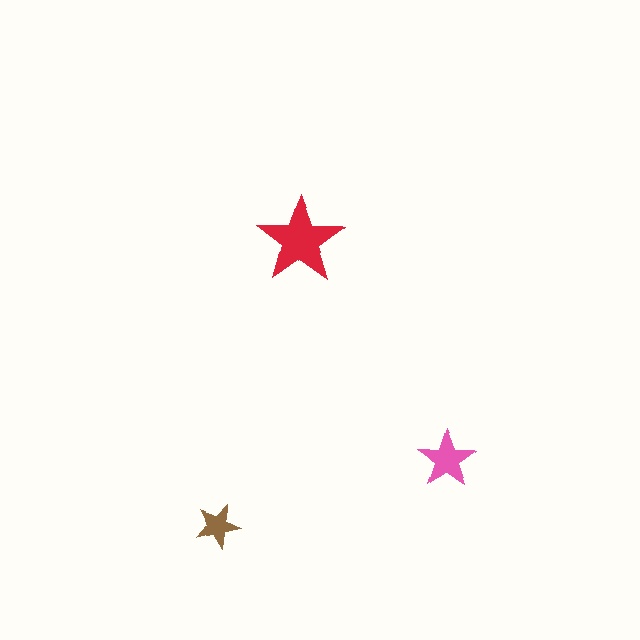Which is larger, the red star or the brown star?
The red one.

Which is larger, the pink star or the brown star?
The pink one.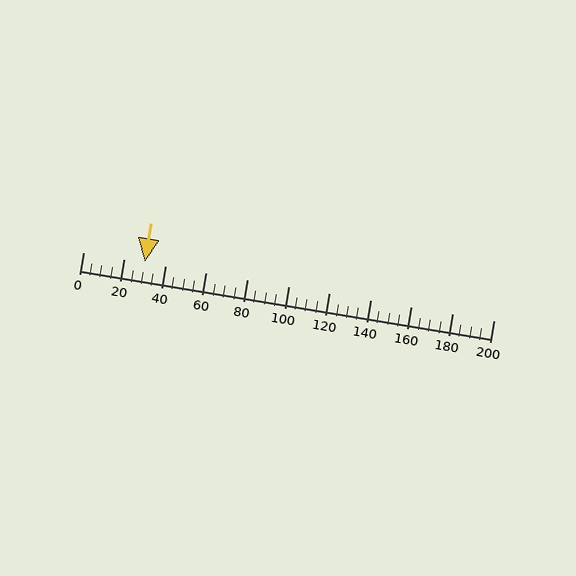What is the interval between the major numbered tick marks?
The major tick marks are spaced 20 units apart.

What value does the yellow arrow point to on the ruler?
The yellow arrow points to approximately 30.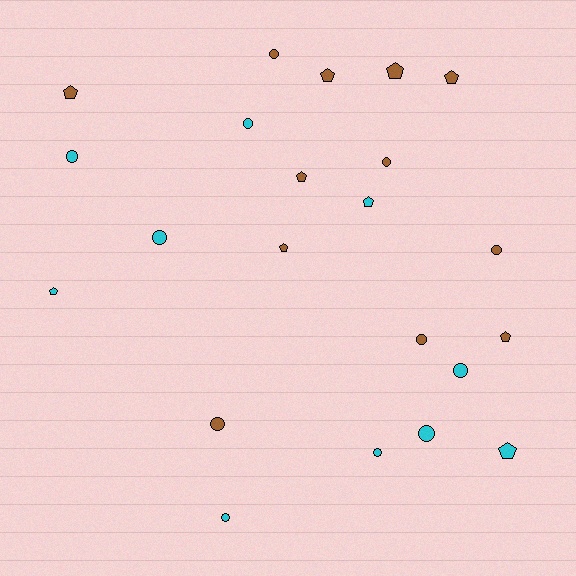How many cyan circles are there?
There are 7 cyan circles.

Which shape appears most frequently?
Circle, with 12 objects.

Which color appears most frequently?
Brown, with 12 objects.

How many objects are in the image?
There are 22 objects.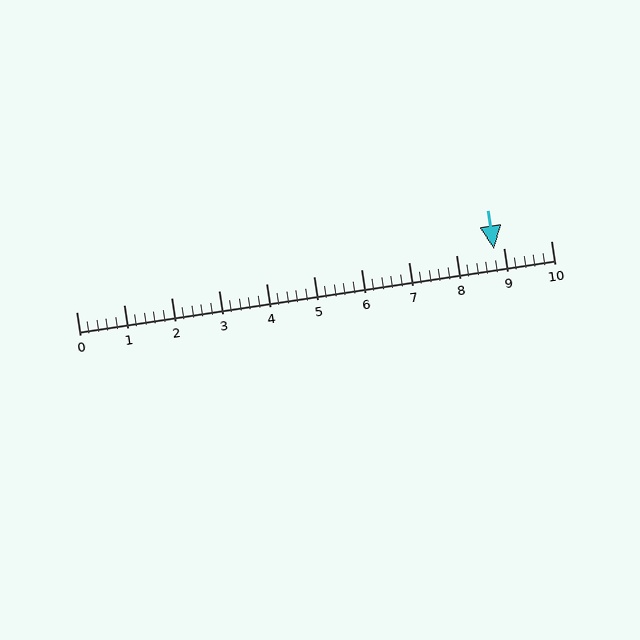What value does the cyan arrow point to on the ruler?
The cyan arrow points to approximately 8.8.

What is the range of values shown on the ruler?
The ruler shows values from 0 to 10.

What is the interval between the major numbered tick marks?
The major tick marks are spaced 1 units apart.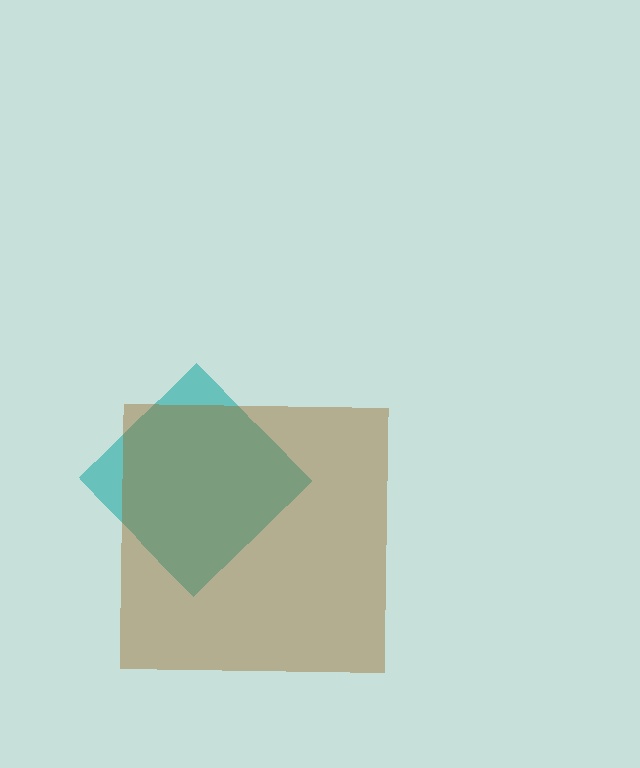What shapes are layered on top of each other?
The layered shapes are: a teal diamond, a brown square.